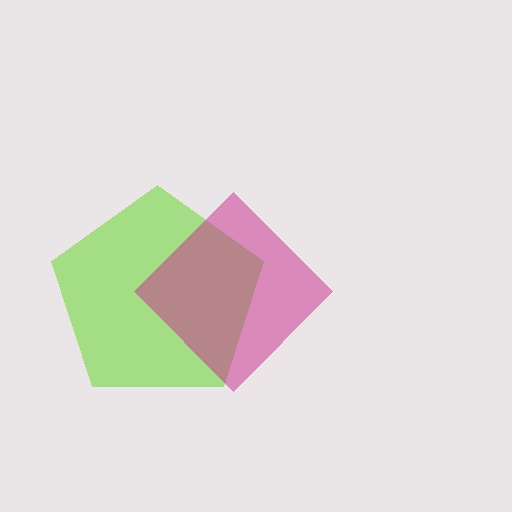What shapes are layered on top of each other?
The layered shapes are: a lime pentagon, a magenta diamond.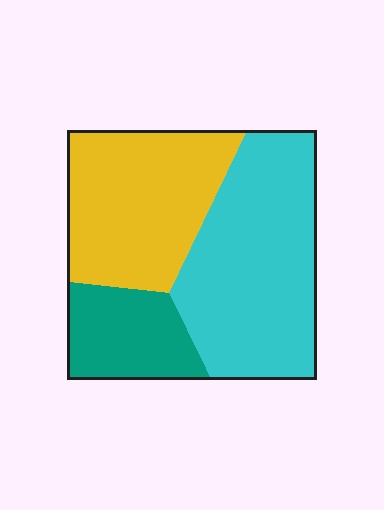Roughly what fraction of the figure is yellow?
Yellow takes up between a third and a half of the figure.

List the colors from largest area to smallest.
From largest to smallest: cyan, yellow, teal.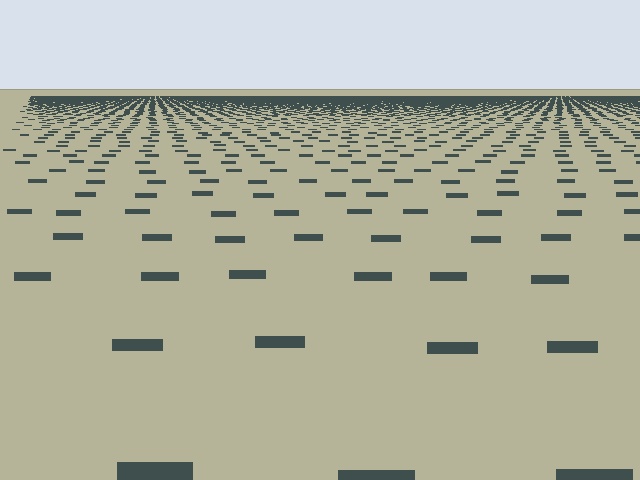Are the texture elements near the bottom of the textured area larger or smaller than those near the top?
Larger. Near the bottom, elements are closer to the viewer and appear at a bigger on-screen size.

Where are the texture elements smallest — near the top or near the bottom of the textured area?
Near the top.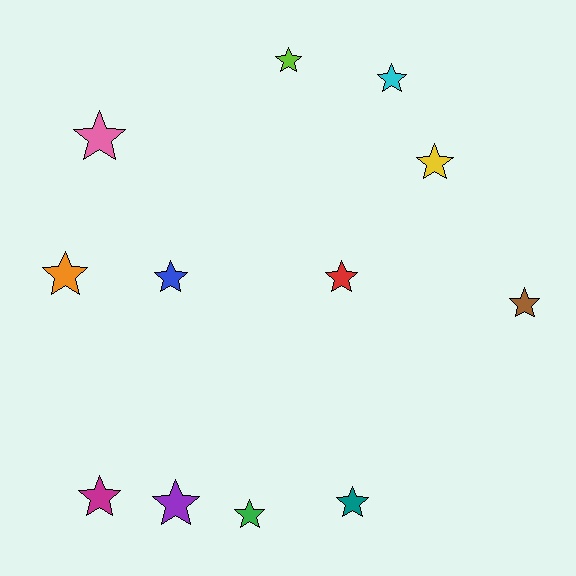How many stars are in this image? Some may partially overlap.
There are 12 stars.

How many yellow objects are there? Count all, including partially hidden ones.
There is 1 yellow object.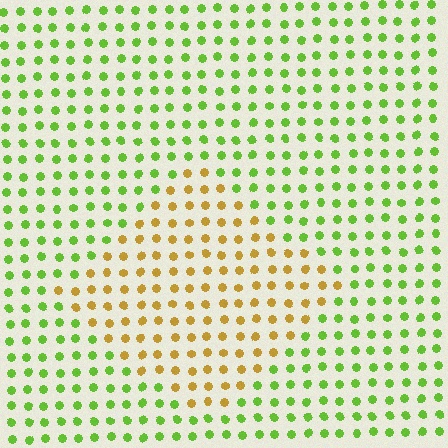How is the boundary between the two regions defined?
The boundary is defined purely by a slight shift in hue (about 56 degrees). Spacing, size, and orientation are identical on both sides.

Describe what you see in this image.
The image is filled with small lime elements in a uniform arrangement. A diamond-shaped region is visible where the elements are tinted to a slightly different hue, forming a subtle color boundary.